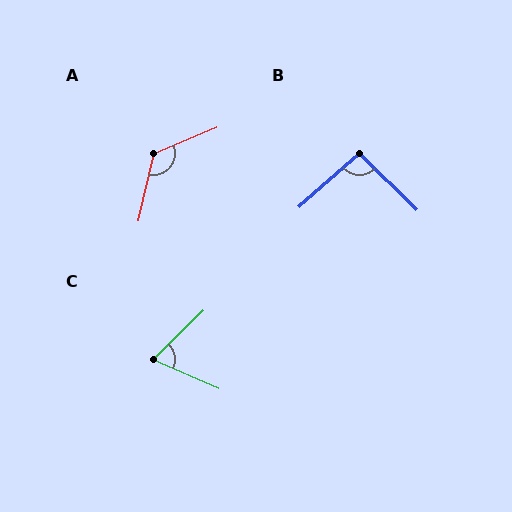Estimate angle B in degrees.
Approximately 94 degrees.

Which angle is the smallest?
C, at approximately 68 degrees.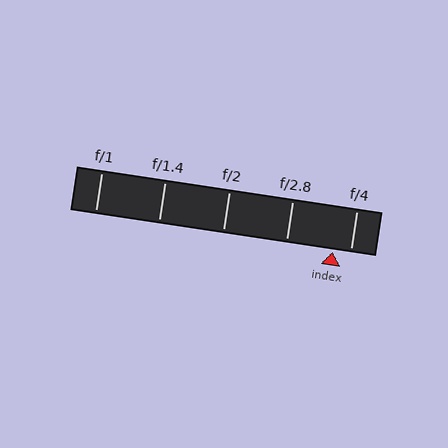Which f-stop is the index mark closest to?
The index mark is closest to f/4.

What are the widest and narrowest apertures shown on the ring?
The widest aperture shown is f/1 and the narrowest is f/4.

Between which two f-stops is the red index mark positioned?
The index mark is between f/2.8 and f/4.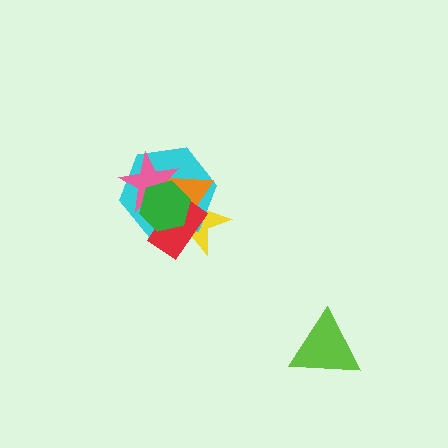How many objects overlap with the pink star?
5 objects overlap with the pink star.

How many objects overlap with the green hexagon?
5 objects overlap with the green hexagon.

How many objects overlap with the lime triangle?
0 objects overlap with the lime triangle.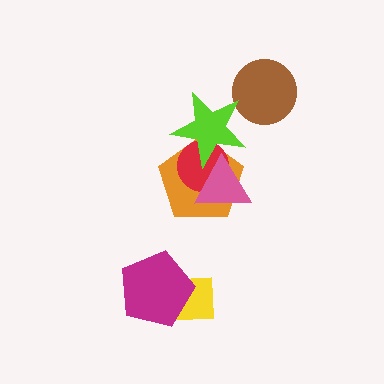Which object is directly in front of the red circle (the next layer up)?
The lime star is directly in front of the red circle.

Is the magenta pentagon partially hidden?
No, no other shape covers it.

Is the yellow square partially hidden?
Yes, it is partially covered by another shape.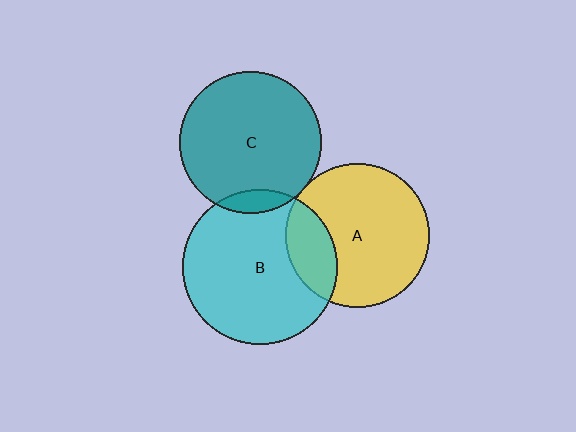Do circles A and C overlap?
Yes.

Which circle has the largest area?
Circle B (cyan).